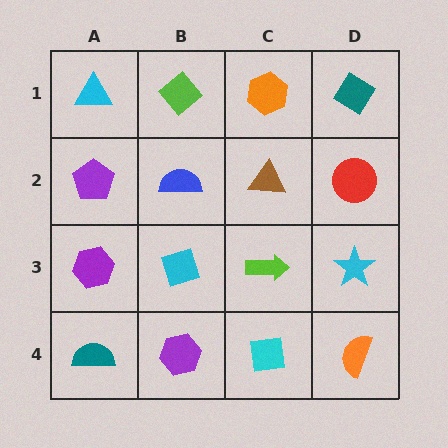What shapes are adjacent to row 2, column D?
A teal diamond (row 1, column D), a cyan star (row 3, column D), a brown triangle (row 2, column C).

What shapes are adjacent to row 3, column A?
A purple pentagon (row 2, column A), a teal semicircle (row 4, column A), a cyan diamond (row 3, column B).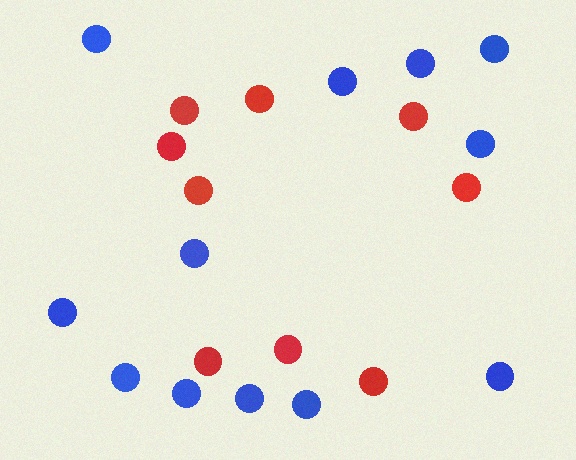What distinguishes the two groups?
There are 2 groups: one group of red circles (9) and one group of blue circles (12).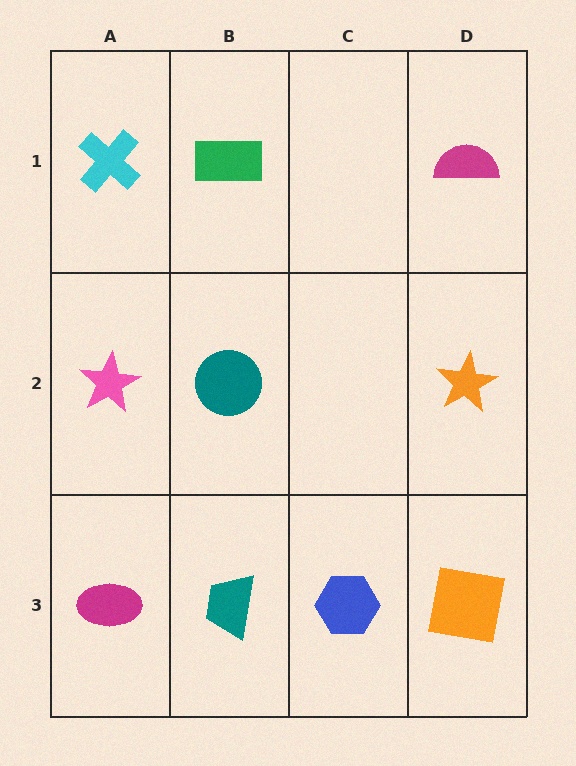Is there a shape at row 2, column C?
No, that cell is empty.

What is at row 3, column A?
A magenta ellipse.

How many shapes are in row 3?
4 shapes.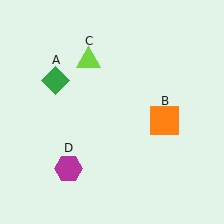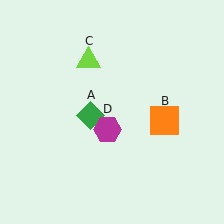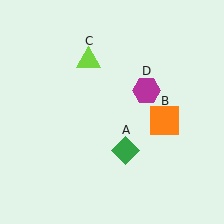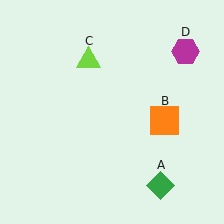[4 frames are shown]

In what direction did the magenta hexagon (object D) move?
The magenta hexagon (object D) moved up and to the right.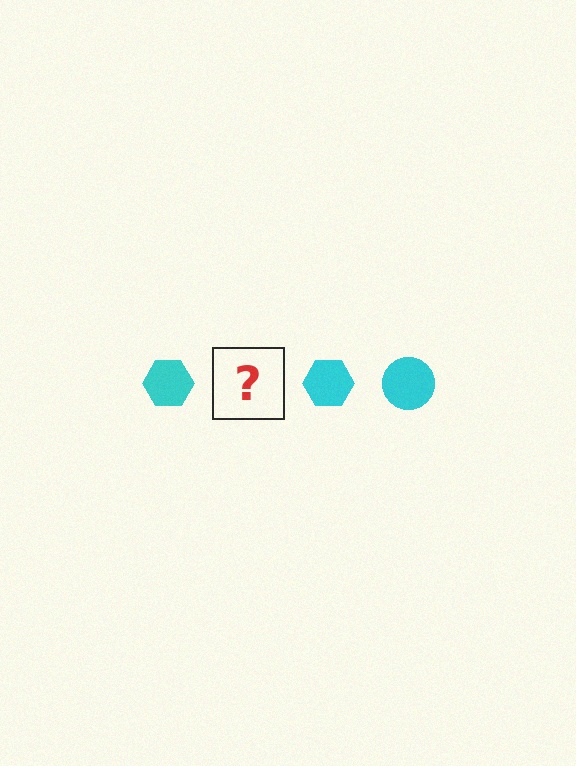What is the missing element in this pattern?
The missing element is a cyan circle.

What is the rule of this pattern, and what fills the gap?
The rule is that the pattern cycles through hexagon, circle shapes in cyan. The gap should be filled with a cyan circle.